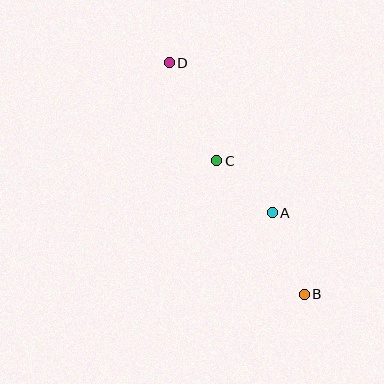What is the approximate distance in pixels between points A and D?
The distance between A and D is approximately 182 pixels.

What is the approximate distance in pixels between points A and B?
The distance between A and B is approximately 87 pixels.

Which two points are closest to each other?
Points A and C are closest to each other.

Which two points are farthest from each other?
Points B and D are farthest from each other.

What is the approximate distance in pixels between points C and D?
The distance between C and D is approximately 109 pixels.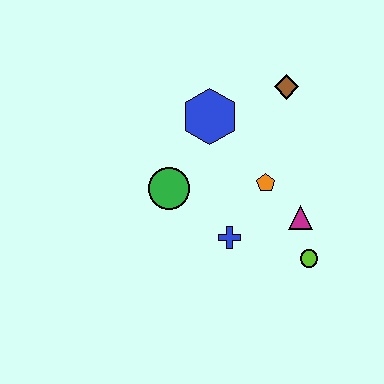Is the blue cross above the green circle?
No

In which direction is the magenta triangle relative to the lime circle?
The magenta triangle is above the lime circle.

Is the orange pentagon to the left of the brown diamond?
Yes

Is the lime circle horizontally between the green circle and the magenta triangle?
No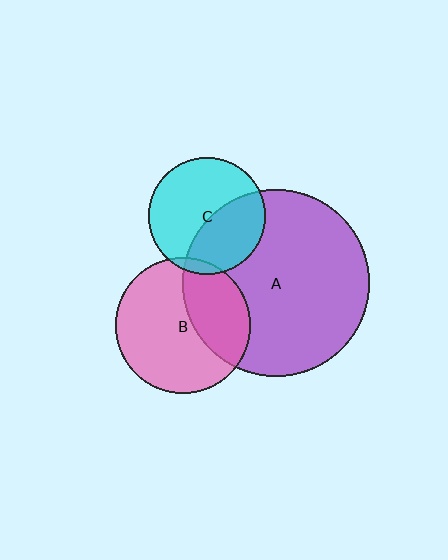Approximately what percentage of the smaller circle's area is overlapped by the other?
Approximately 40%.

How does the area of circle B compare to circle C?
Approximately 1.3 times.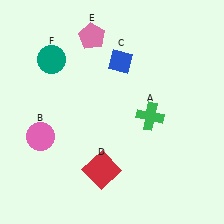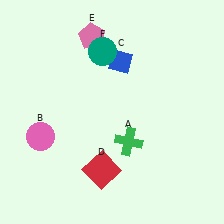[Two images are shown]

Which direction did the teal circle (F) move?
The teal circle (F) moved right.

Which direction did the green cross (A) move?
The green cross (A) moved down.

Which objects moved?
The objects that moved are: the green cross (A), the teal circle (F).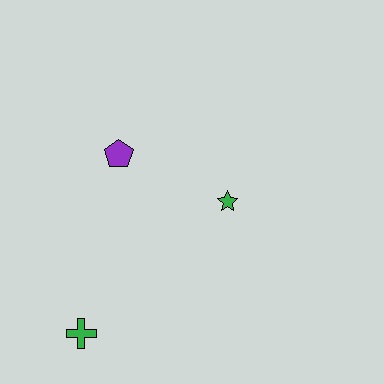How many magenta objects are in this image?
There are no magenta objects.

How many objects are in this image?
There are 3 objects.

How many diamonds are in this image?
There are no diamonds.